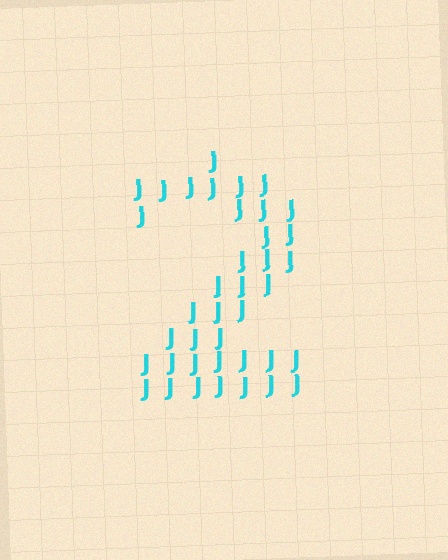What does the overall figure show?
The overall figure shows the digit 2.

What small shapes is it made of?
It is made of small letter J's.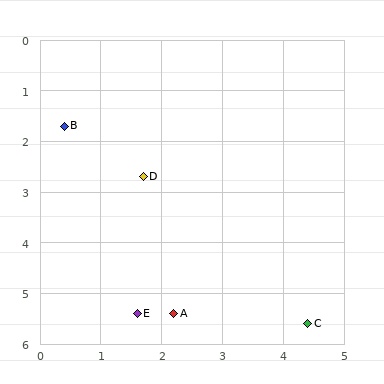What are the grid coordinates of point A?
Point A is at approximately (2.2, 5.4).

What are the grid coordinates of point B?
Point B is at approximately (0.4, 1.7).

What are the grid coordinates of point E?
Point E is at approximately (1.6, 5.4).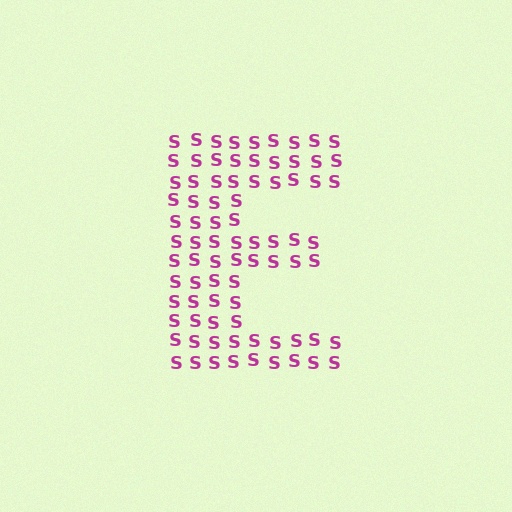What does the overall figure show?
The overall figure shows the letter E.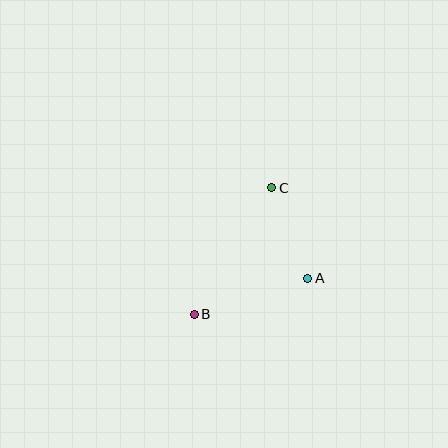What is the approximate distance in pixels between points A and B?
The distance between A and B is approximately 119 pixels.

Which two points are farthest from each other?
Points B and C are farthest from each other.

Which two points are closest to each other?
Points A and C are closest to each other.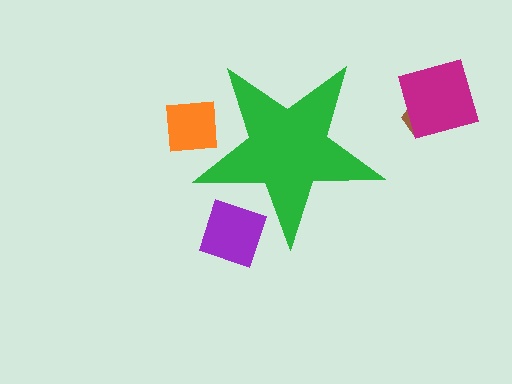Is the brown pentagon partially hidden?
No, the brown pentagon is fully visible.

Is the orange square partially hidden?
Yes, the orange square is partially hidden behind the green star.